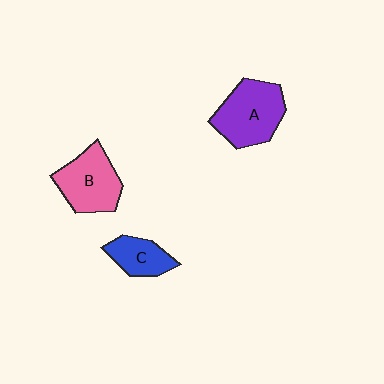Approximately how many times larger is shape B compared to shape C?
Approximately 1.6 times.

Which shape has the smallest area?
Shape C (blue).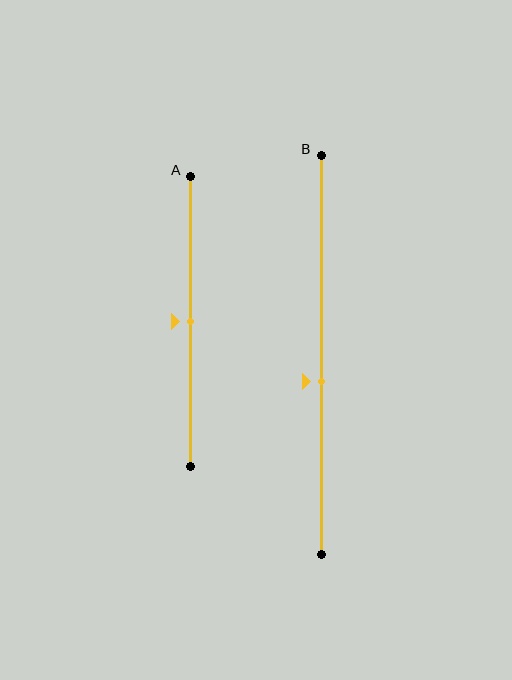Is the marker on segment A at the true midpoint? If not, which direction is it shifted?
Yes, the marker on segment A is at the true midpoint.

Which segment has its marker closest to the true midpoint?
Segment A has its marker closest to the true midpoint.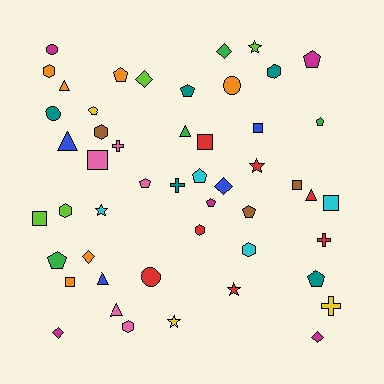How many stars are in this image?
There are 5 stars.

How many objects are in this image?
There are 50 objects.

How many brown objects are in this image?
There are 3 brown objects.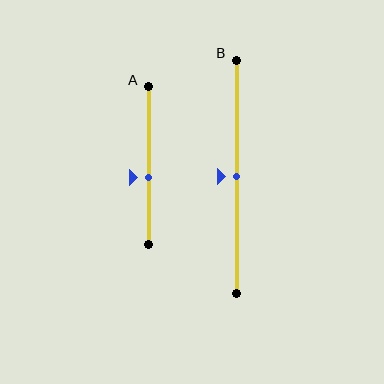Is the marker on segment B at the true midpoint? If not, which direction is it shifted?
Yes, the marker on segment B is at the true midpoint.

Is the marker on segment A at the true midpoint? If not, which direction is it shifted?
No, the marker on segment A is shifted downward by about 8% of the segment length.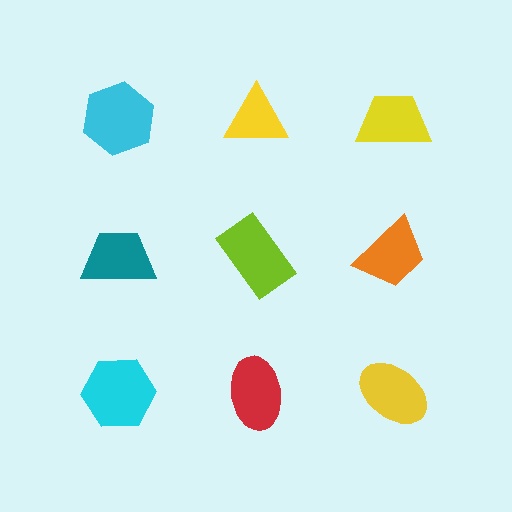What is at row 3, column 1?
A cyan hexagon.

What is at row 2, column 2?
A lime rectangle.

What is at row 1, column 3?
A yellow trapezoid.